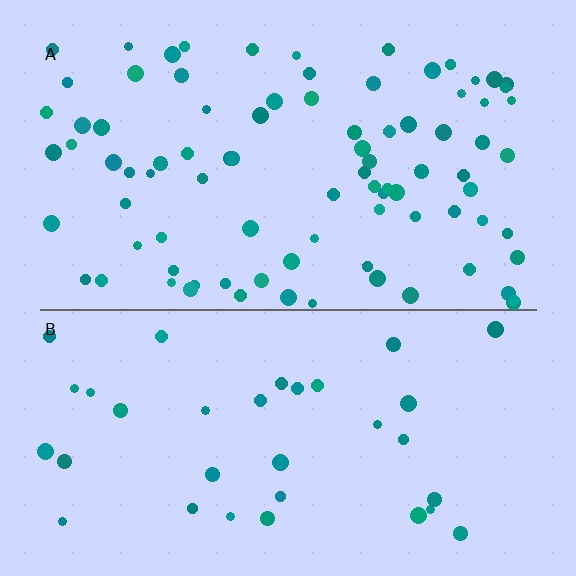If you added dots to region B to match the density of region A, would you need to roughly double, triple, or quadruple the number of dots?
Approximately triple.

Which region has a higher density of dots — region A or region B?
A (the top).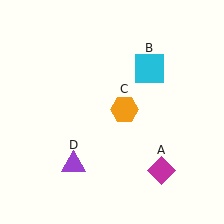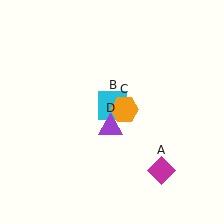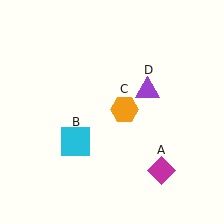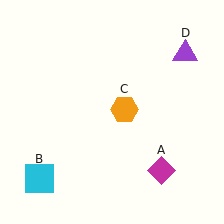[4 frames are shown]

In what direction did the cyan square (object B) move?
The cyan square (object B) moved down and to the left.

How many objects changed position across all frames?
2 objects changed position: cyan square (object B), purple triangle (object D).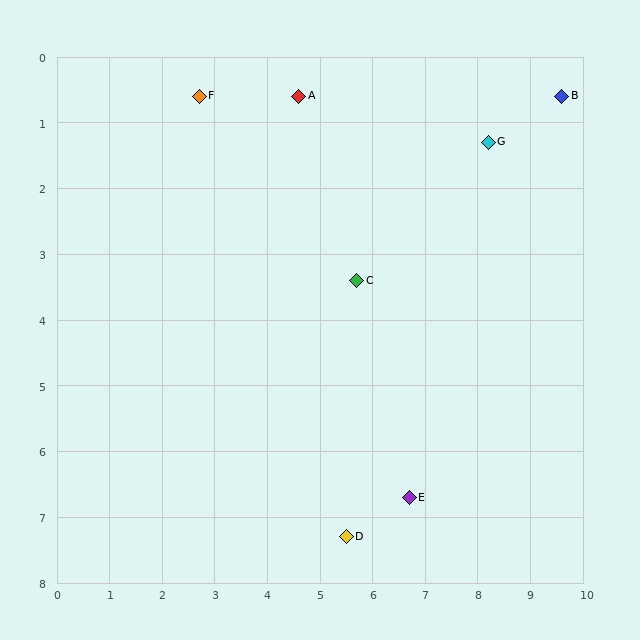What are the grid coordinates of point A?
Point A is at approximately (4.6, 0.6).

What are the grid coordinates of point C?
Point C is at approximately (5.7, 3.4).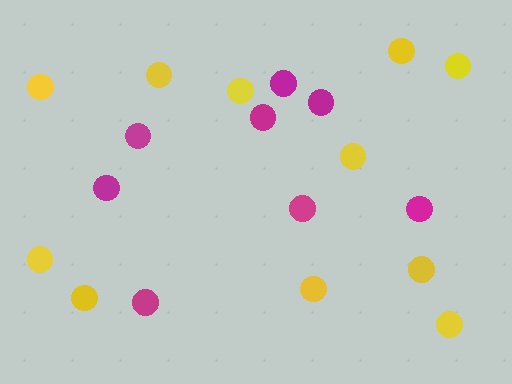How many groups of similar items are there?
There are 2 groups: one group of yellow circles (11) and one group of magenta circles (8).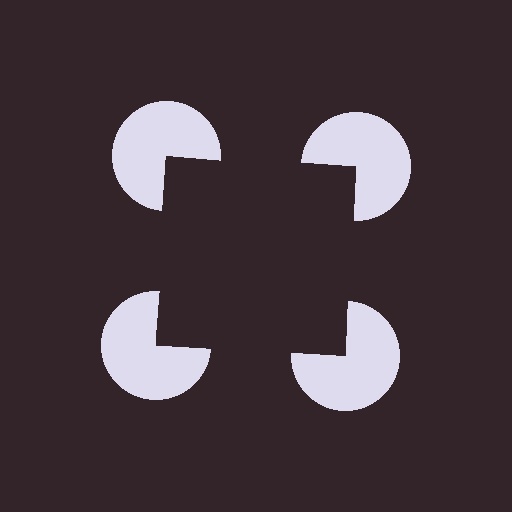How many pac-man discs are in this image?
There are 4 — one at each vertex of the illusory square.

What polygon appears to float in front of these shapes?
An illusory square — its edges are inferred from the aligned wedge cuts in the pac-man discs, not physically drawn.